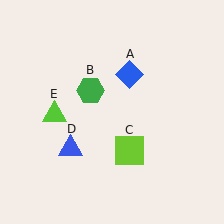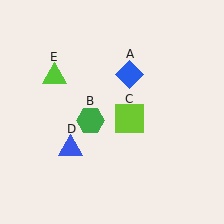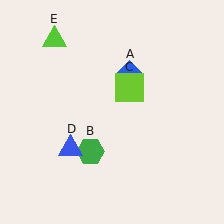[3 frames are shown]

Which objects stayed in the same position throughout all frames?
Blue diamond (object A) and blue triangle (object D) remained stationary.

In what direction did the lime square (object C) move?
The lime square (object C) moved up.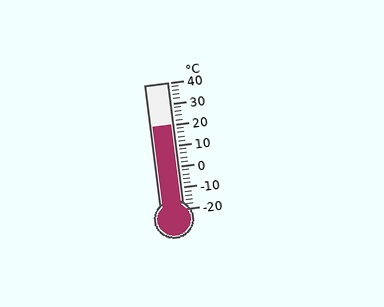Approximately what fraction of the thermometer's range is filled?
The thermometer is filled to approximately 65% of its range.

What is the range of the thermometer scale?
The thermometer scale ranges from -20°C to 40°C.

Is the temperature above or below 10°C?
The temperature is above 10°C.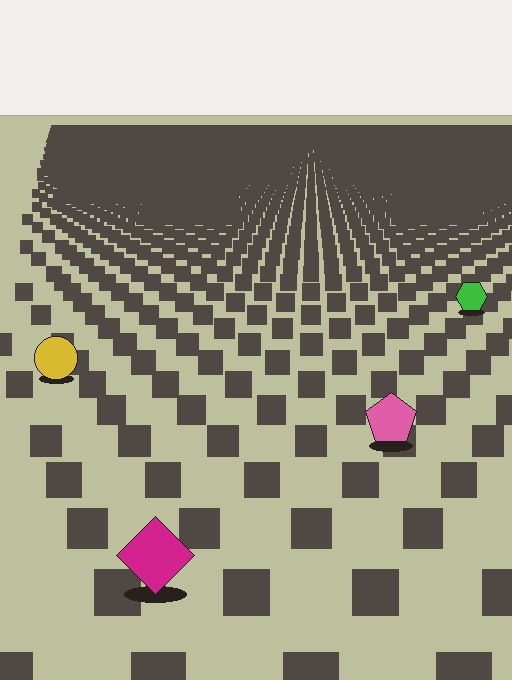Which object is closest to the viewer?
The magenta diamond is closest. The texture marks near it are larger and more spread out.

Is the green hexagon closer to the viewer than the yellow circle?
No. The yellow circle is closer — you can tell from the texture gradient: the ground texture is coarser near it.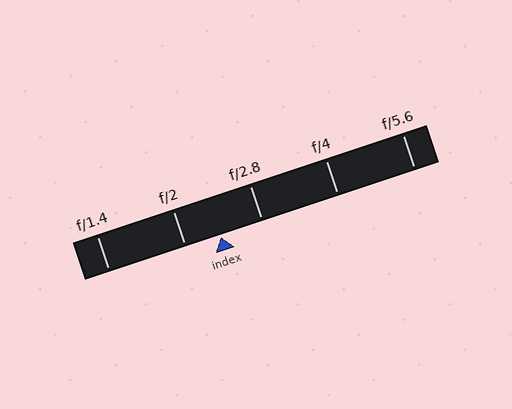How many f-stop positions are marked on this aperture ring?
There are 5 f-stop positions marked.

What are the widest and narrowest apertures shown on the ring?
The widest aperture shown is f/1.4 and the narrowest is f/5.6.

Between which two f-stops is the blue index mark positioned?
The index mark is between f/2 and f/2.8.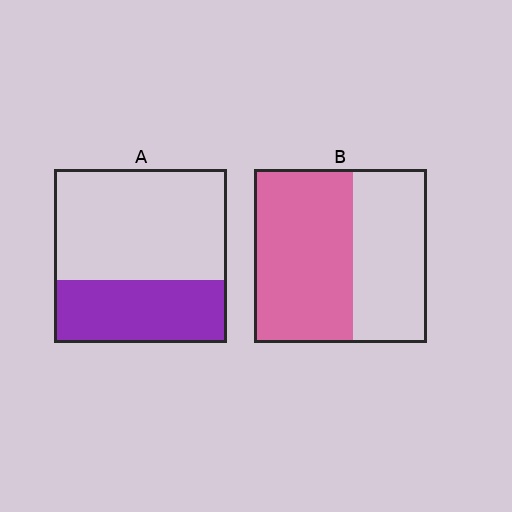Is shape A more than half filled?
No.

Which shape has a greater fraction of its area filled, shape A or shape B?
Shape B.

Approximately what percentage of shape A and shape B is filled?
A is approximately 35% and B is approximately 55%.